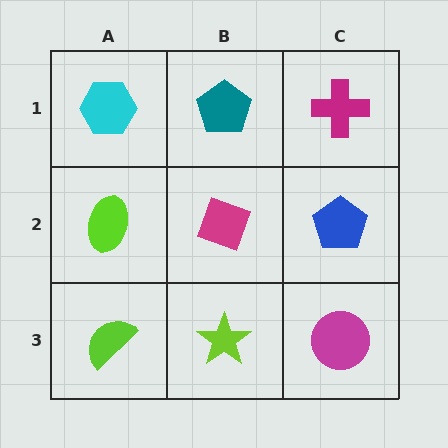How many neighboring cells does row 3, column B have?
3.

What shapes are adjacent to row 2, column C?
A magenta cross (row 1, column C), a magenta circle (row 3, column C), a magenta diamond (row 2, column B).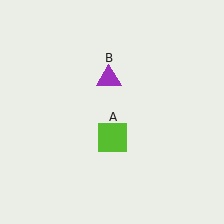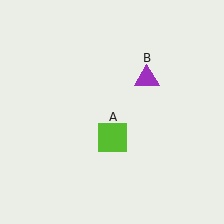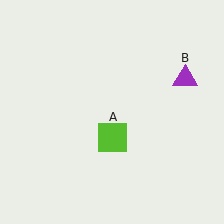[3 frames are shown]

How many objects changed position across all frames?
1 object changed position: purple triangle (object B).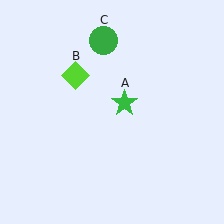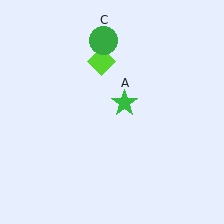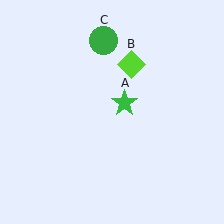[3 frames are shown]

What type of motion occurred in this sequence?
The lime diamond (object B) rotated clockwise around the center of the scene.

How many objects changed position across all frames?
1 object changed position: lime diamond (object B).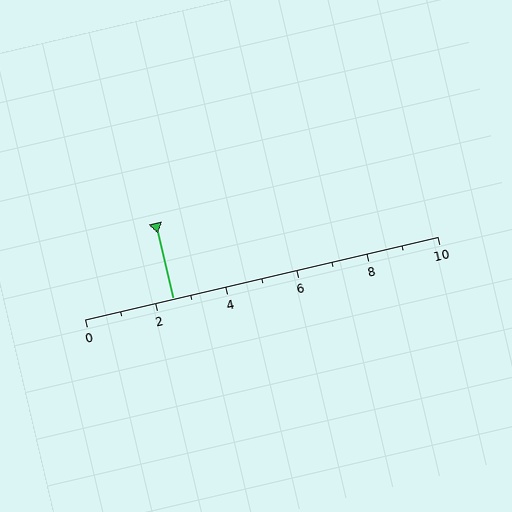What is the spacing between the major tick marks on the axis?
The major ticks are spaced 2 apart.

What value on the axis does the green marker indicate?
The marker indicates approximately 2.5.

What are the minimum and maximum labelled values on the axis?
The axis runs from 0 to 10.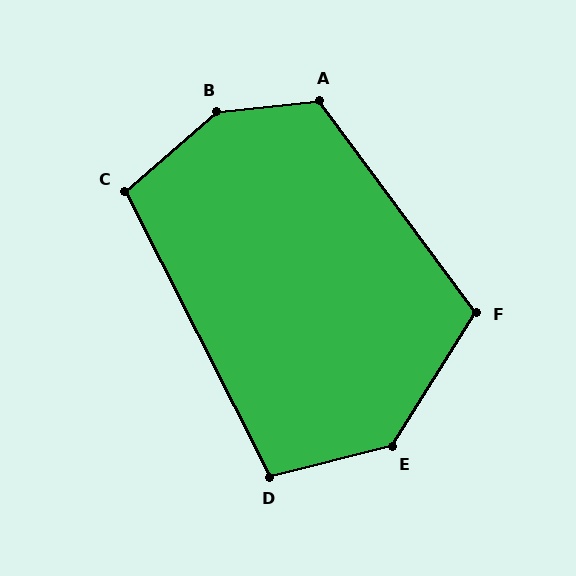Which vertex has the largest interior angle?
B, at approximately 145 degrees.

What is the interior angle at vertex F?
Approximately 112 degrees (obtuse).